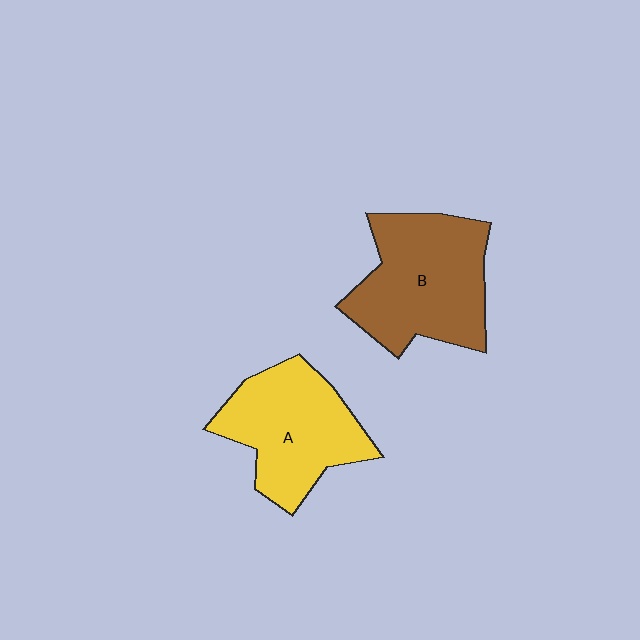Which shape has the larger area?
Shape B (brown).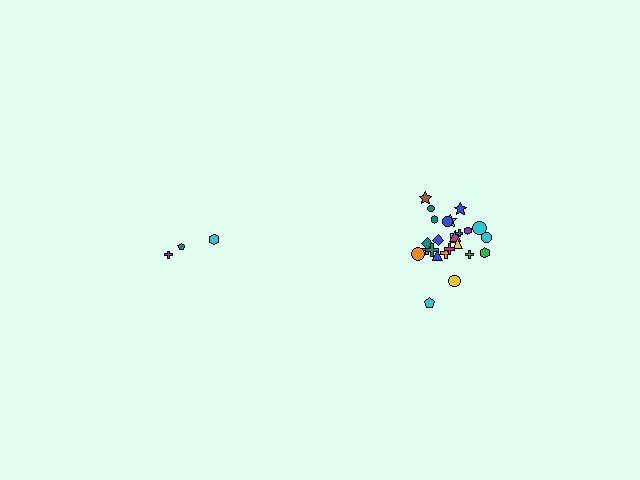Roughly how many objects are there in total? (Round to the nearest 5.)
Roughly 30 objects in total.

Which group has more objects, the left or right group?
The right group.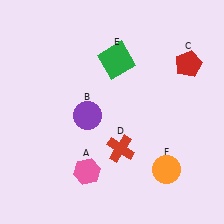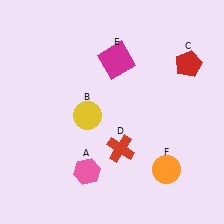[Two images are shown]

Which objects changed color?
B changed from purple to yellow. E changed from green to magenta.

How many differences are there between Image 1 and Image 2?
There are 2 differences between the two images.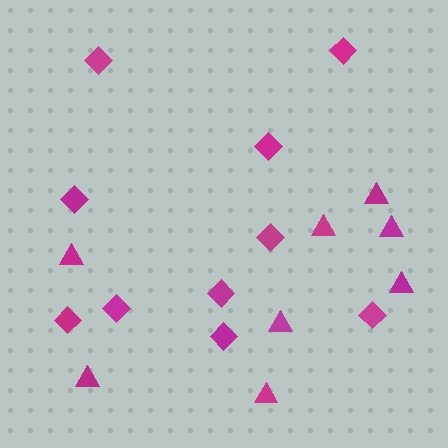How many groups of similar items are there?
There are 2 groups: one group of triangles (8) and one group of diamonds (10).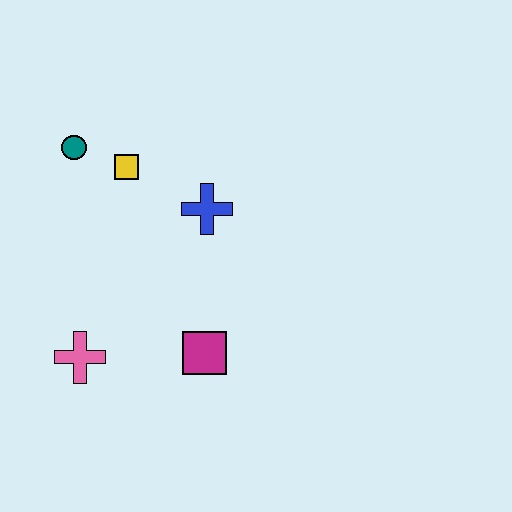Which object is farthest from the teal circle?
The magenta square is farthest from the teal circle.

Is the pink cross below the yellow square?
Yes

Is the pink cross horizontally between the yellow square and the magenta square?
No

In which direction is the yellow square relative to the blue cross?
The yellow square is to the left of the blue cross.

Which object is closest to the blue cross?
The yellow square is closest to the blue cross.